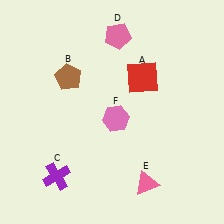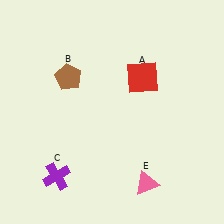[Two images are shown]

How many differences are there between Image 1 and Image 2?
There are 2 differences between the two images.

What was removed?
The pink pentagon (D), the pink hexagon (F) were removed in Image 2.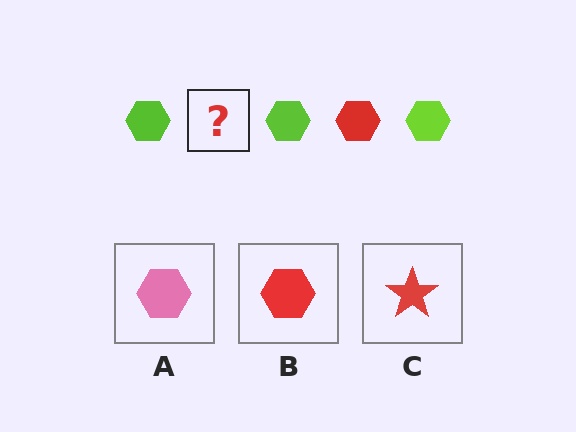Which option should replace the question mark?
Option B.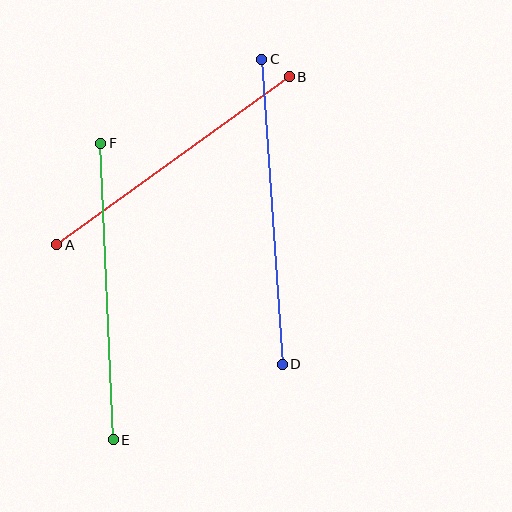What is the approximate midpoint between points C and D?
The midpoint is at approximately (272, 212) pixels.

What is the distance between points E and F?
The distance is approximately 297 pixels.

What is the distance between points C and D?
The distance is approximately 306 pixels.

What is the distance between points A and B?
The distance is approximately 287 pixels.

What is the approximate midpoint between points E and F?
The midpoint is at approximately (107, 292) pixels.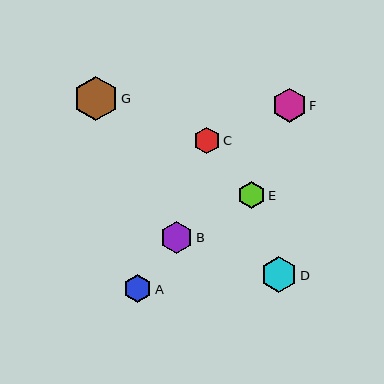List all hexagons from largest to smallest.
From largest to smallest: G, D, F, B, A, E, C.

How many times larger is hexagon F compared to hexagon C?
Hexagon F is approximately 1.3 times the size of hexagon C.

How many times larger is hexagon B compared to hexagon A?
Hexagon B is approximately 1.2 times the size of hexagon A.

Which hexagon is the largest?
Hexagon G is the largest with a size of approximately 45 pixels.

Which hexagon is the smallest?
Hexagon C is the smallest with a size of approximately 27 pixels.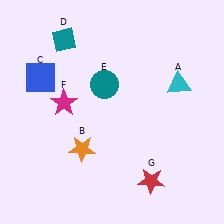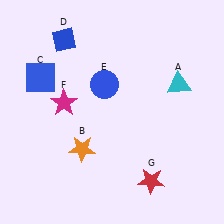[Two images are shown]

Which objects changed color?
D changed from teal to blue. E changed from teal to blue.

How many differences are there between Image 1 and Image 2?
There are 2 differences between the two images.